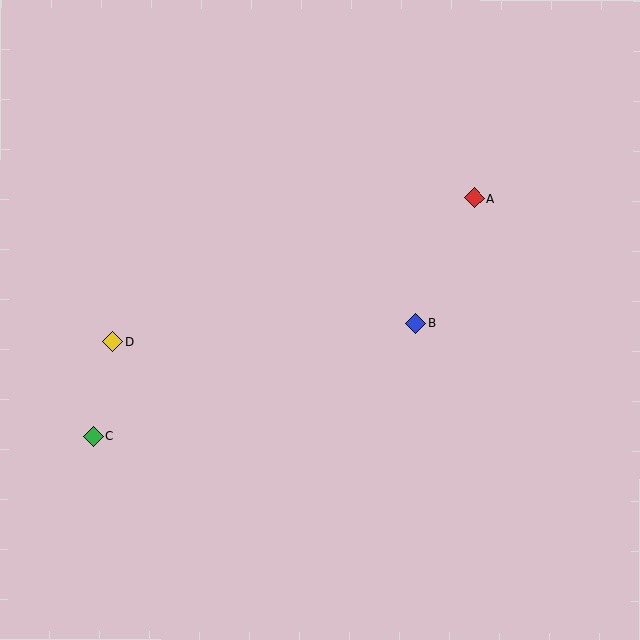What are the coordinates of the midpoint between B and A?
The midpoint between B and A is at (445, 261).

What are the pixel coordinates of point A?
Point A is at (475, 198).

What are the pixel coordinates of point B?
Point B is at (416, 323).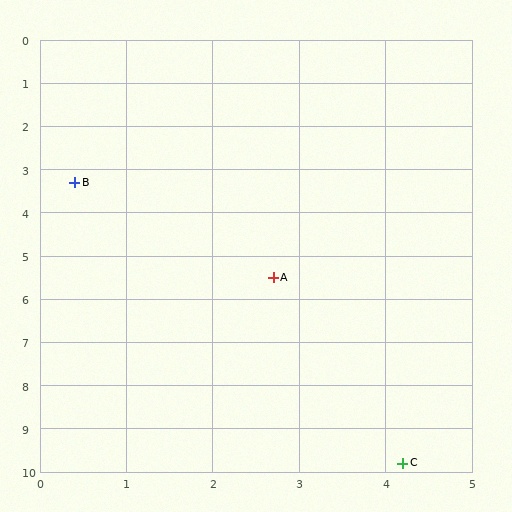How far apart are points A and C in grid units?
Points A and C are about 4.6 grid units apart.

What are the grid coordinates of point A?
Point A is at approximately (2.7, 5.5).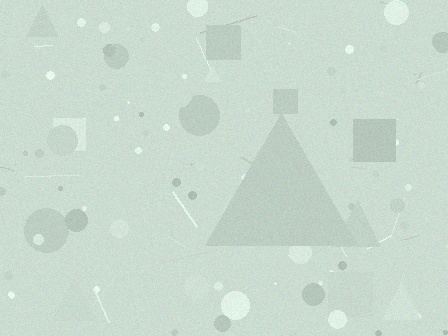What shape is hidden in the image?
A triangle is hidden in the image.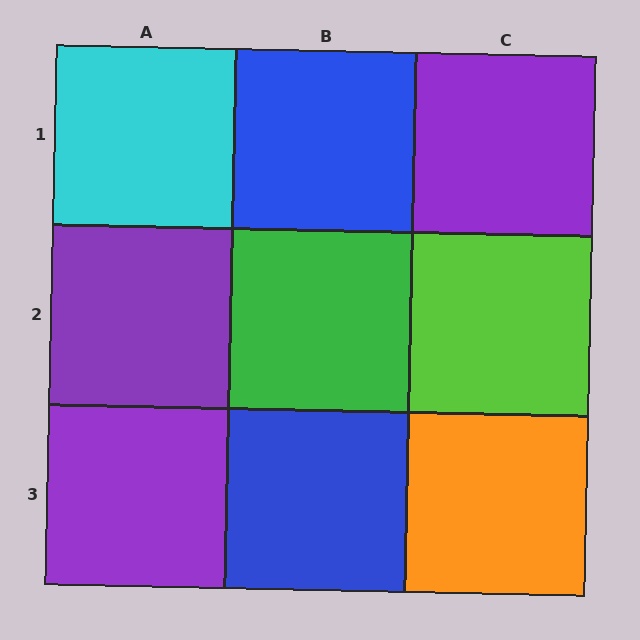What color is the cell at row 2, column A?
Purple.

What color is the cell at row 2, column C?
Lime.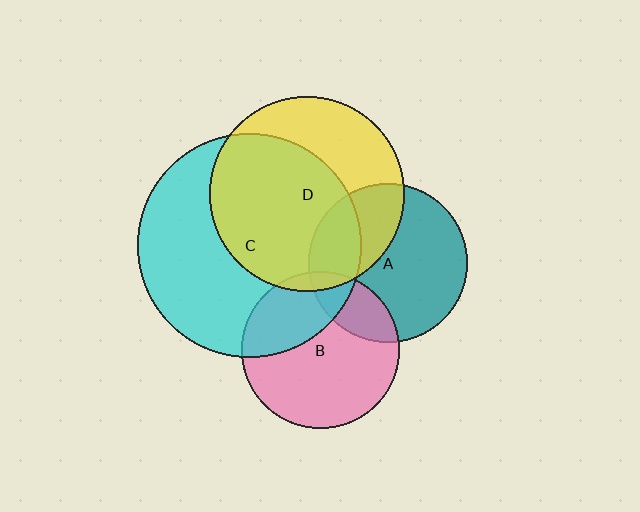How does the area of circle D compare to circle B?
Approximately 1.5 times.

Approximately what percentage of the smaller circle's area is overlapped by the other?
Approximately 20%.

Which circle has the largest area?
Circle C (cyan).